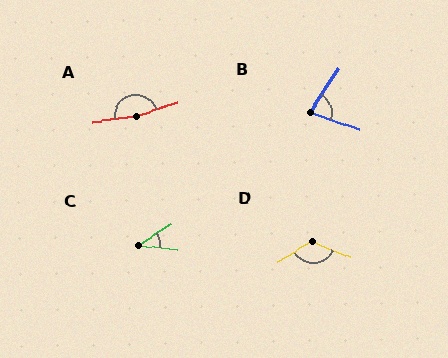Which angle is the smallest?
C, at approximately 41 degrees.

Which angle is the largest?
A, at approximately 170 degrees.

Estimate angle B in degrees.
Approximately 76 degrees.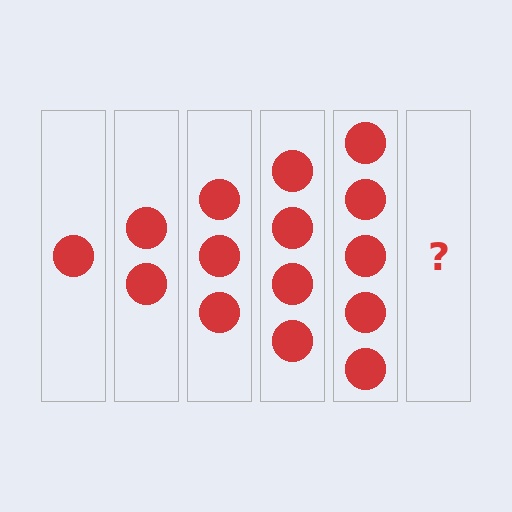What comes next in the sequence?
The next element should be 6 circles.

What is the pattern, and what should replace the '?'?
The pattern is that each step adds one more circle. The '?' should be 6 circles.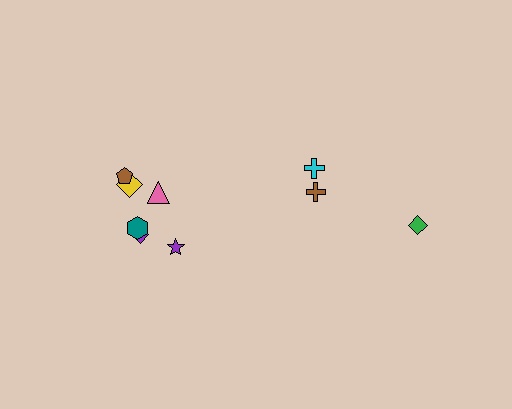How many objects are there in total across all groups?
There are 9 objects.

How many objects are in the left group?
There are 6 objects.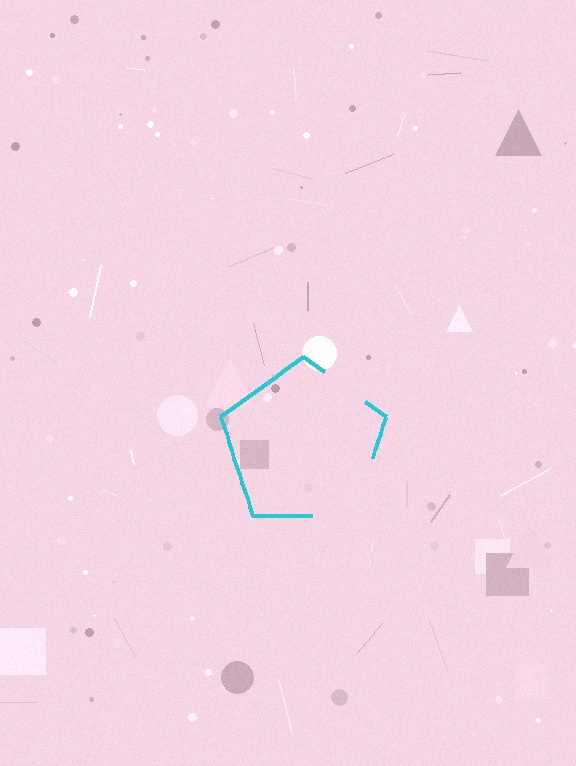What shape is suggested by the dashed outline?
The dashed outline suggests a pentagon.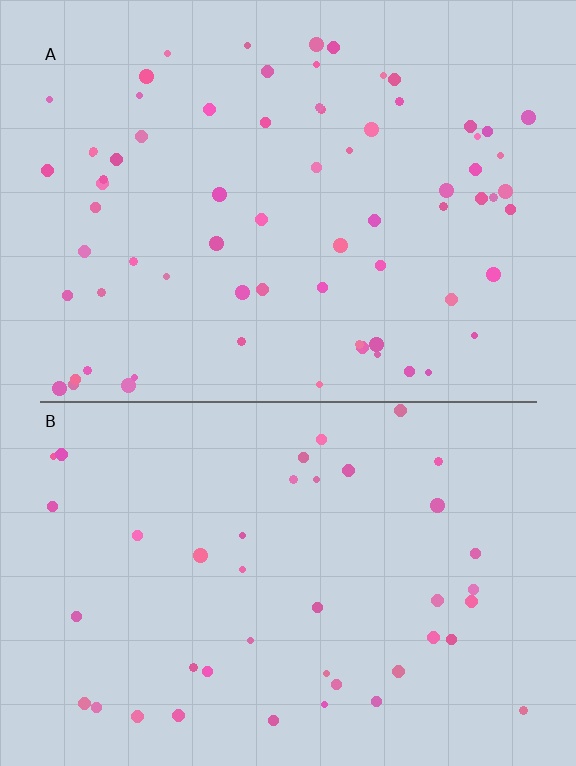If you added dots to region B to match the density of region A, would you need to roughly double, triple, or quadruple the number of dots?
Approximately double.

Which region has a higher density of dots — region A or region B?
A (the top).